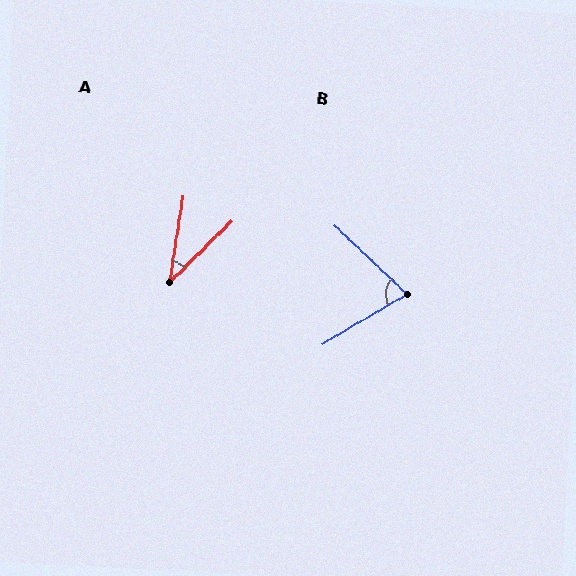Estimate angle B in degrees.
Approximately 74 degrees.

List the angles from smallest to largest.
A (36°), B (74°).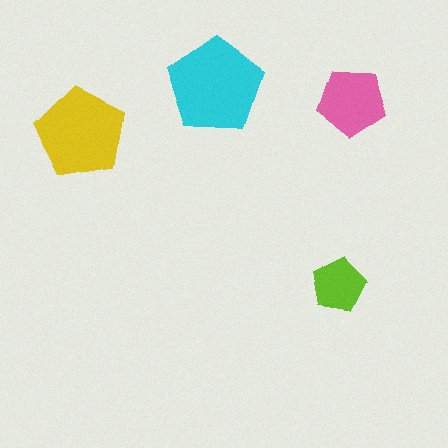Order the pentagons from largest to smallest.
the cyan one, the yellow one, the pink one, the lime one.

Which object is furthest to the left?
The yellow pentagon is leftmost.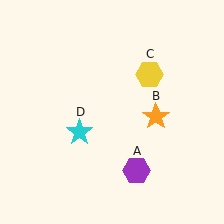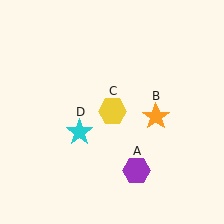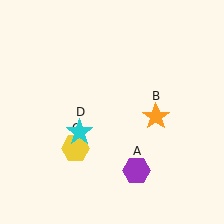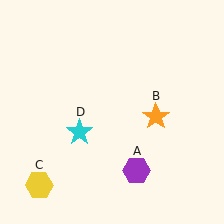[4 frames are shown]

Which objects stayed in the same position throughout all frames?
Purple hexagon (object A) and orange star (object B) and cyan star (object D) remained stationary.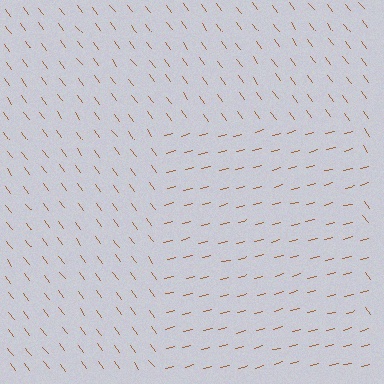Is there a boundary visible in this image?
Yes, there is a texture boundary formed by a change in line orientation.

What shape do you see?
I see a rectangle.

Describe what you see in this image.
The image is filled with small brown line segments. A rectangle region in the image has lines oriented differently from the surrounding lines, creating a visible texture boundary.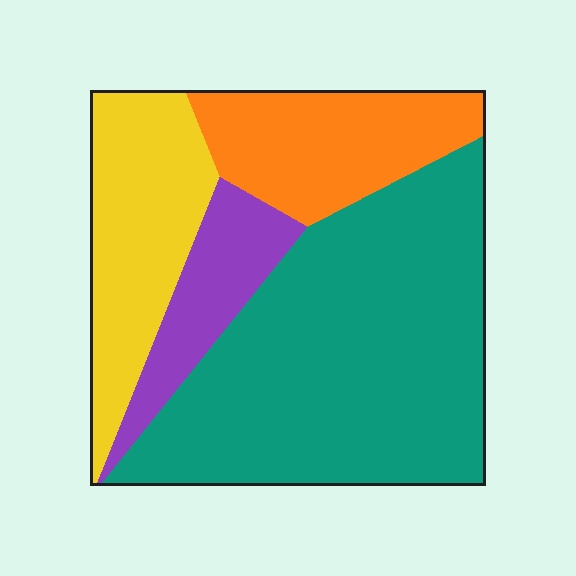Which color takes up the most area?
Teal, at roughly 50%.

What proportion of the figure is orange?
Orange takes up about one sixth (1/6) of the figure.